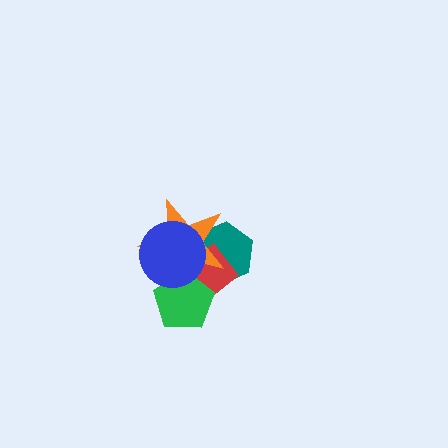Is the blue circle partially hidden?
No, no other shape covers it.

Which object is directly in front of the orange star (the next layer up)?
The green pentagon is directly in front of the orange star.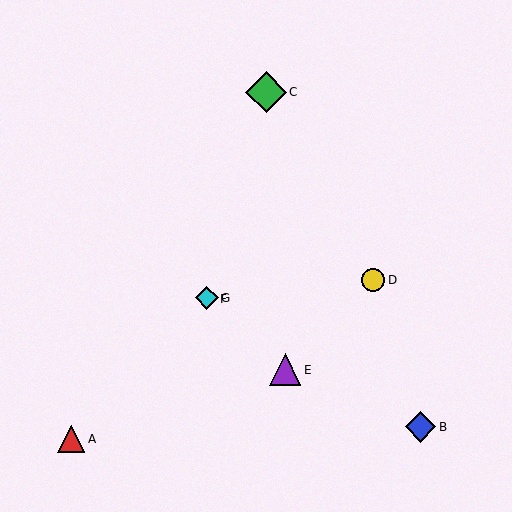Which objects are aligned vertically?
Objects F, G are aligned vertically.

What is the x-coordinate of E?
Object E is at x≈285.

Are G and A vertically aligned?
No, G is at x≈207 and A is at x≈71.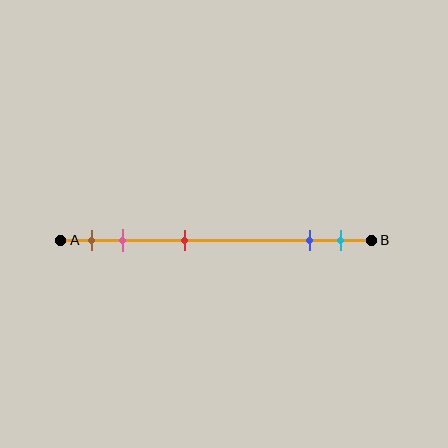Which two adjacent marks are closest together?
The blue and cyan marks are the closest adjacent pair.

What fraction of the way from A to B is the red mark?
The red mark is approximately 40% (0.4) of the way from A to B.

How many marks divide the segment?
There are 5 marks dividing the segment.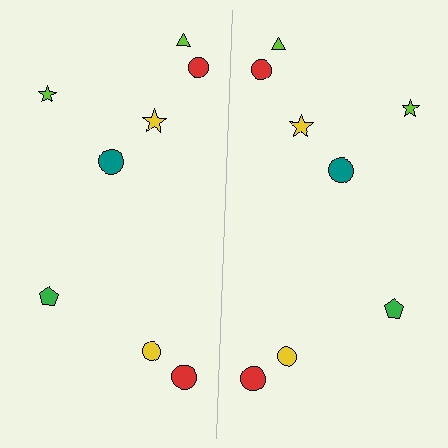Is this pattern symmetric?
Yes, this pattern has bilateral (reflection) symmetry.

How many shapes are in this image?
There are 16 shapes in this image.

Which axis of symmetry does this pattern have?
The pattern has a vertical axis of symmetry running through the center of the image.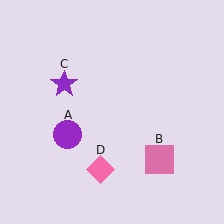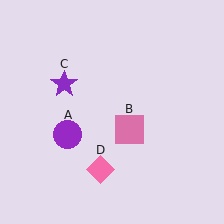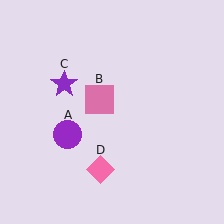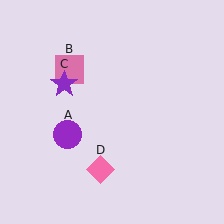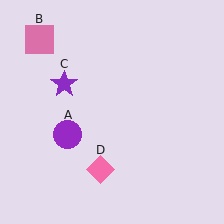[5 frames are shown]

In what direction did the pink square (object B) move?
The pink square (object B) moved up and to the left.